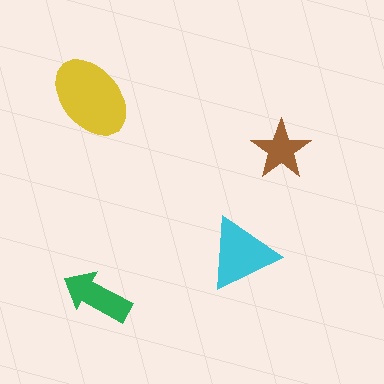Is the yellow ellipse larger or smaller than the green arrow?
Larger.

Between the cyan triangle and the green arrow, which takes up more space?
The cyan triangle.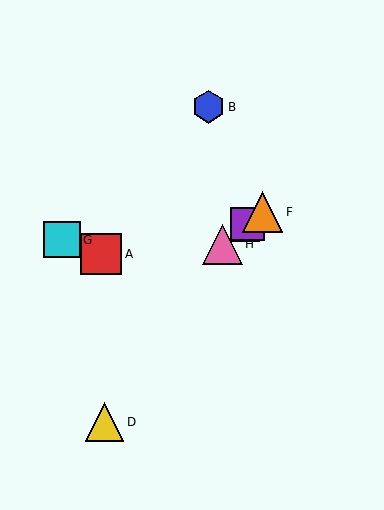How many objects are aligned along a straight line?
4 objects (C, E, F, H) are aligned along a straight line.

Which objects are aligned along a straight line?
Objects C, E, F, H are aligned along a straight line.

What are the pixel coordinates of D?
Object D is at (105, 422).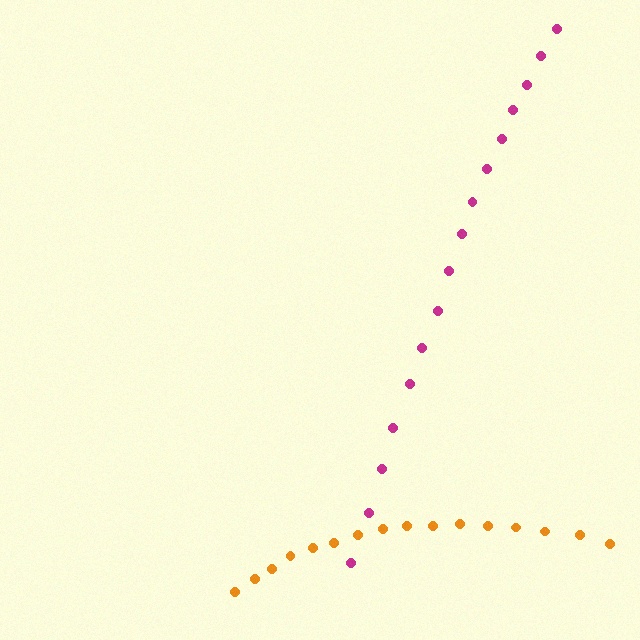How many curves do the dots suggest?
There are 2 distinct paths.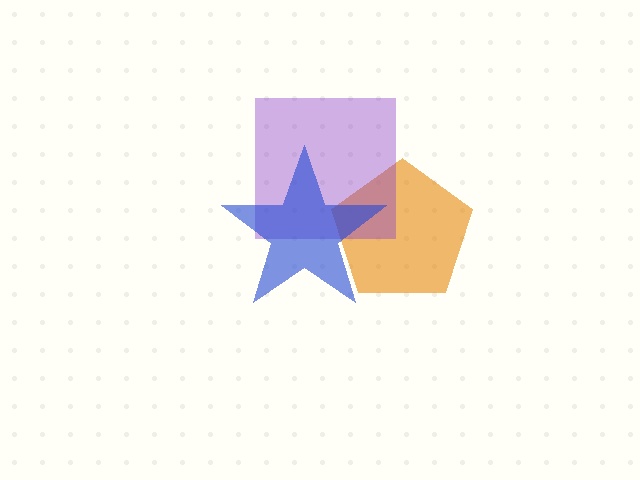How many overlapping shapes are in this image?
There are 3 overlapping shapes in the image.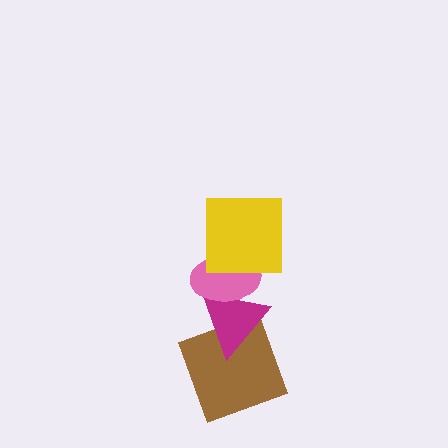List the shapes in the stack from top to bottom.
From top to bottom: the yellow square, the pink ellipse, the magenta triangle, the brown square.